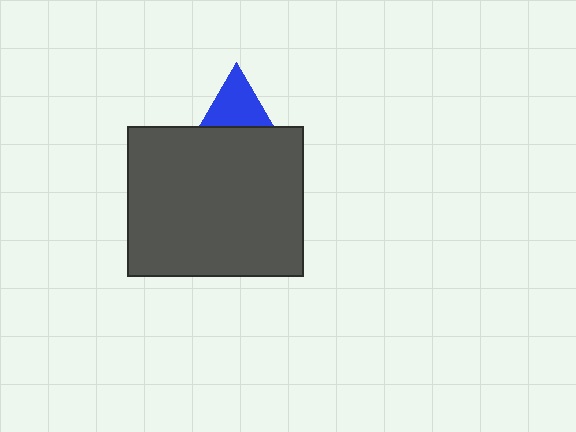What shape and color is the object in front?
The object in front is a dark gray rectangle.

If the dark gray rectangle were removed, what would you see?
You would see the complete blue triangle.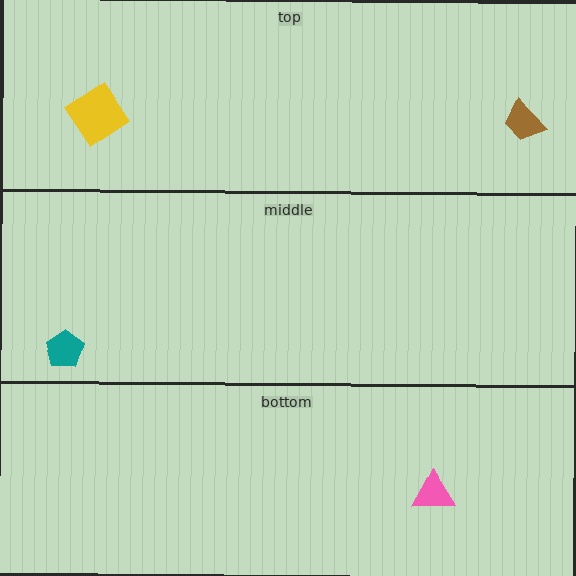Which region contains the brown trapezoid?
The top region.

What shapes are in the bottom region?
The pink triangle.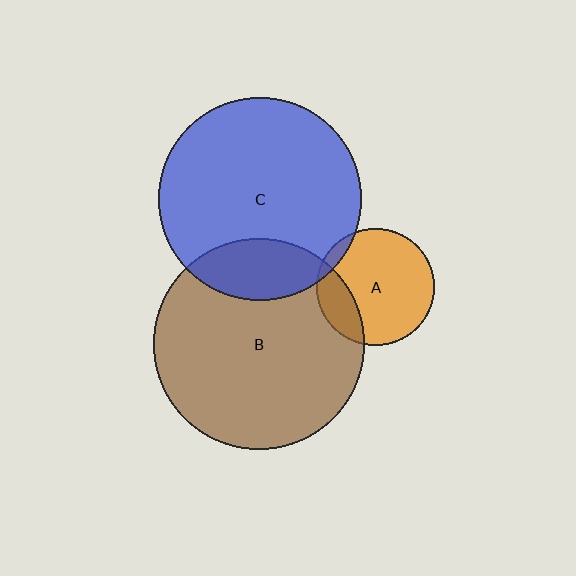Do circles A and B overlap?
Yes.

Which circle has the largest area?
Circle B (brown).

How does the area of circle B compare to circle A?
Approximately 3.2 times.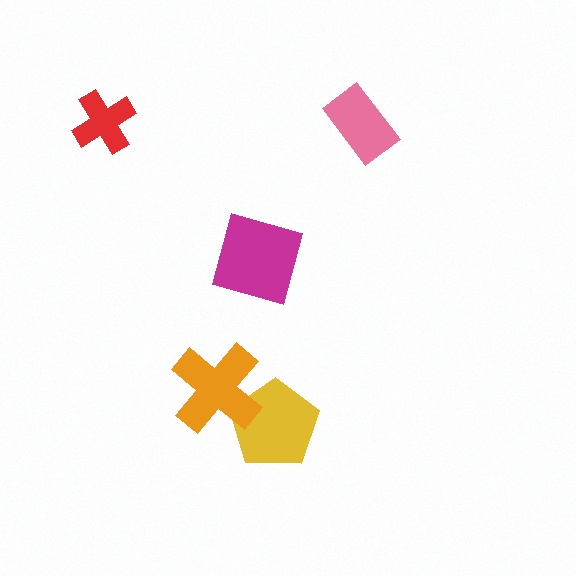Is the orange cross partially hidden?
No, no other shape covers it.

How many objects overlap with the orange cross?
1 object overlaps with the orange cross.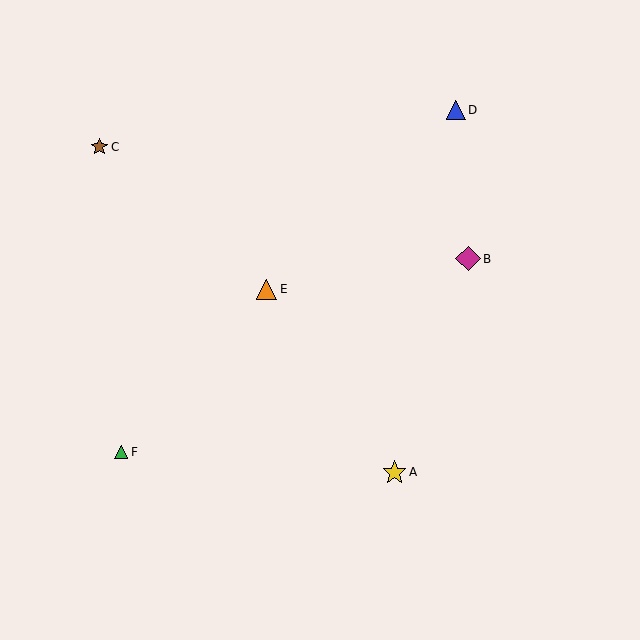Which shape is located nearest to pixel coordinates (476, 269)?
The magenta diamond (labeled B) at (468, 259) is nearest to that location.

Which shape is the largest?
The magenta diamond (labeled B) is the largest.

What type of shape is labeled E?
Shape E is an orange triangle.